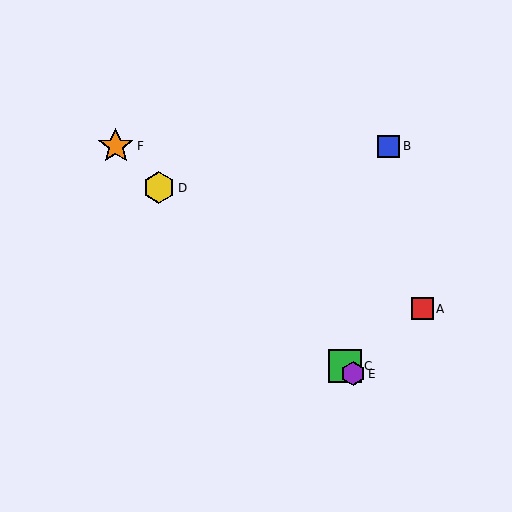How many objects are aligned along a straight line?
4 objects (C, D, E, F) are aligned along a straight line.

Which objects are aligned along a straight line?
Objects C, D, E, F are aligned along a straight line.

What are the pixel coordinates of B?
Object B is at (389, 146).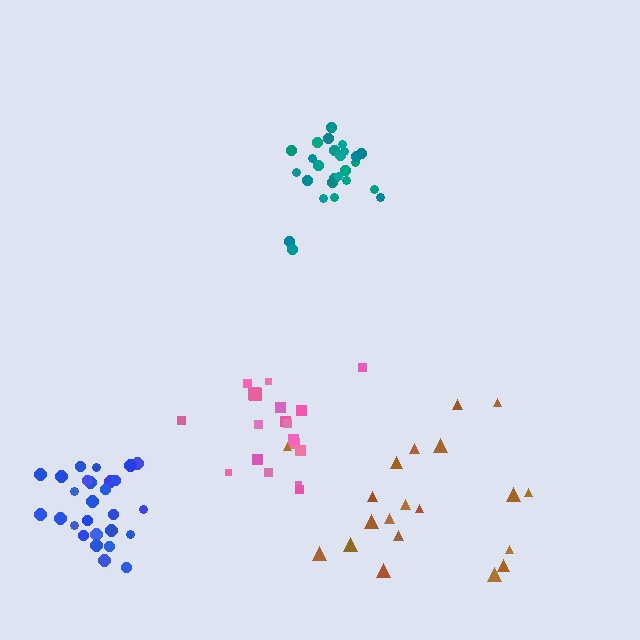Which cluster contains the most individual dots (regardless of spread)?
Blue (27).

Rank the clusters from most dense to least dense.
teal, blue, pink, brown.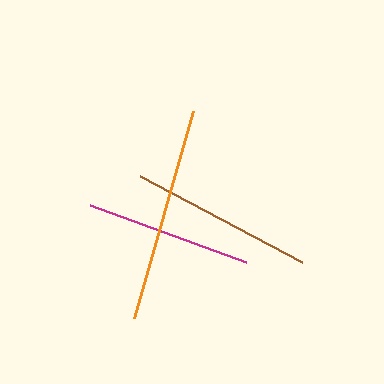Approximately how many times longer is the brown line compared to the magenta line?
The brown line is approximately 1.1 times the length of the magenta line.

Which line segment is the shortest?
The magenta line is the shortest at approximately 165 pixels.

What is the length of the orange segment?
The orange segment is approximately 216 pixels long.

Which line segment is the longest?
The orange line is the longest at approximately 216 pixels.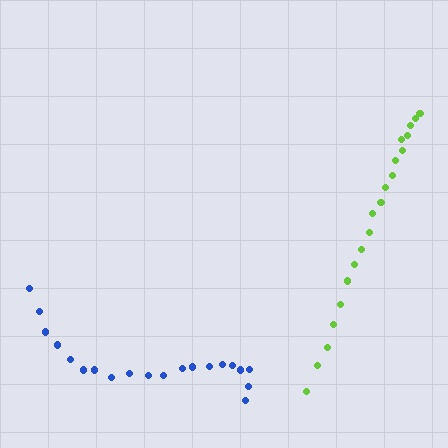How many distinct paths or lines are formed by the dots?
There are 2 distinct paths.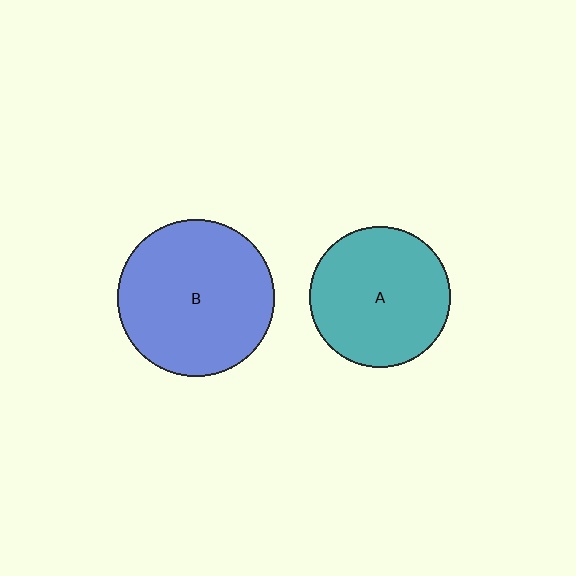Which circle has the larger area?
Circle B (blue).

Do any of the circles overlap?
No, none of the circles overlap.